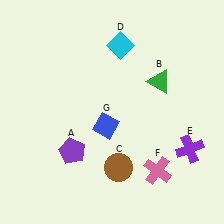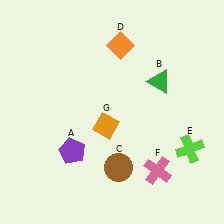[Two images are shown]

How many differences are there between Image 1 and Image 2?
There are 3 differences between the two images.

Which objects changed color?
D changed from cyan to orange. E changed from purple to lime. G changed from blue to orange.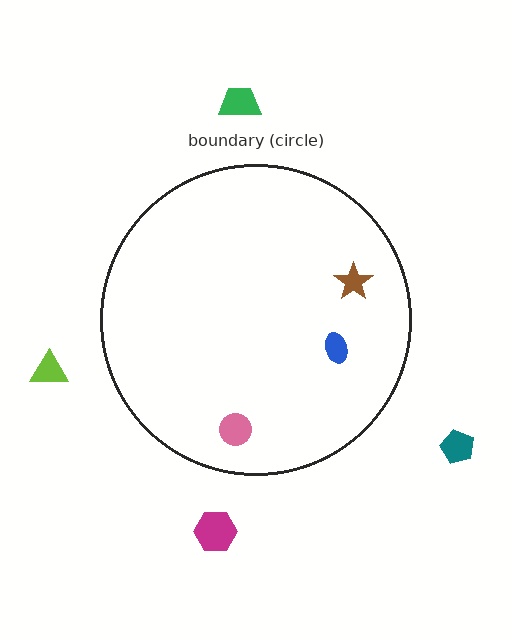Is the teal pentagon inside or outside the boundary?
Outside.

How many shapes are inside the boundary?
3 inside, 4 outside.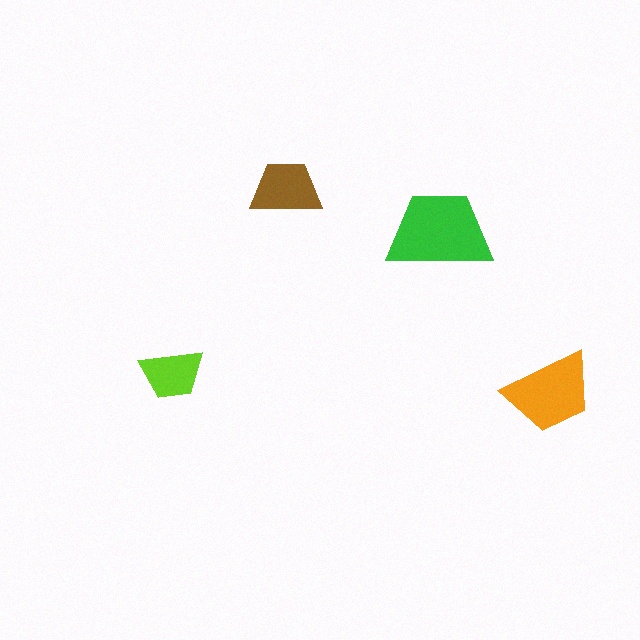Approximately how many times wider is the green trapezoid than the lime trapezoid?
About 1.5 times wider.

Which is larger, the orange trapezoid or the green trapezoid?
The green one.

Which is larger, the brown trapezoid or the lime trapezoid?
The brown one.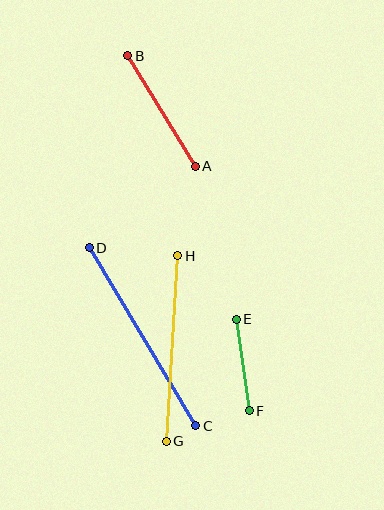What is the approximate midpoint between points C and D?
The midpoint is at approximately (142, 337) pixels.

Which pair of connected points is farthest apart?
Points C and D are farthest apart.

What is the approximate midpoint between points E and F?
The midpoint is at approximately (243, 365) pixels.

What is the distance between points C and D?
The distance is approximately 207 pixels.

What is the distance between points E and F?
The distance is approximately 93 pixels.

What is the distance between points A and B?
The distance is approximately 129 pixels.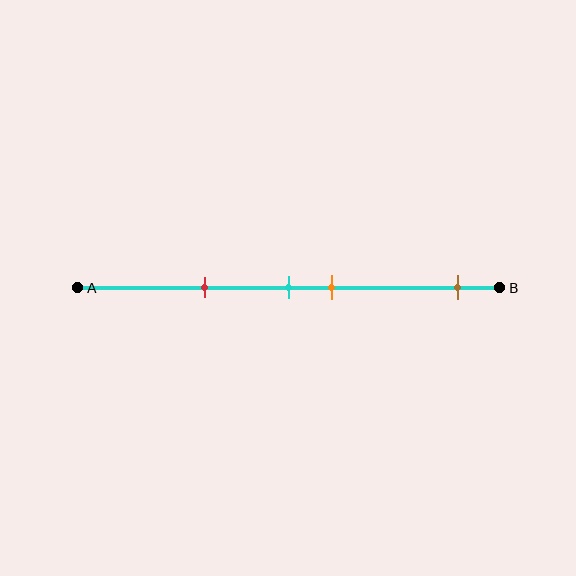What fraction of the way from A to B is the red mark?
The red mark is approximately 30% (0.3) of the way from A to B.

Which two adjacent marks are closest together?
The cyan and orange marks are the closest adjacent pair.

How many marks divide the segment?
There are 4 marks dividing the segment.